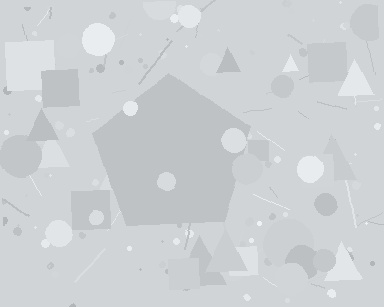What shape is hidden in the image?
A pentagon is hidden in the image.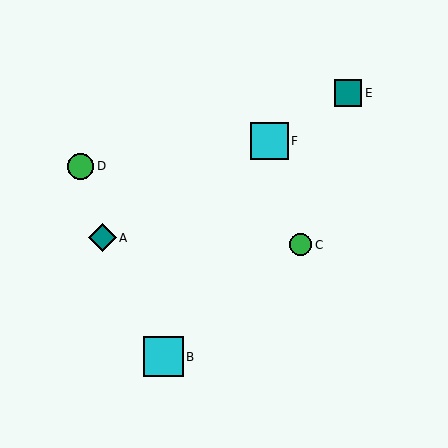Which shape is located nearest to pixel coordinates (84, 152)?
The green circle (labeled D) at (81, 166) is nearest to that location.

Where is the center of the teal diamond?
The center of the teal diamond is at (103, 238).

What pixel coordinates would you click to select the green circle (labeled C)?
Click at (301, 245) to select the green circle C.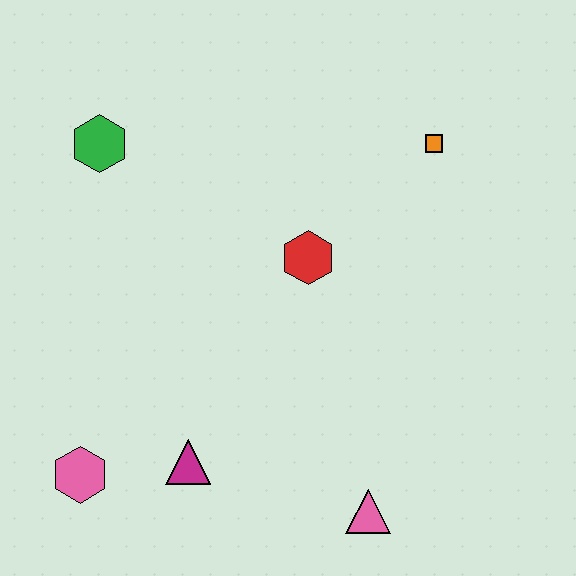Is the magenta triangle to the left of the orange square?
Yes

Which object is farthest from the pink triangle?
The green hexagon is farthest from the pink triangle.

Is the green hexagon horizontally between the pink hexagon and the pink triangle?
Yes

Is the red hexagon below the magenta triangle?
No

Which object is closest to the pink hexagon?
The magenta triangle is closest to the pink hexagon.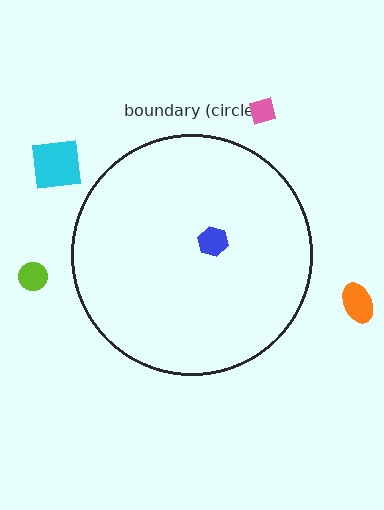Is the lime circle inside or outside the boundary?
Outside.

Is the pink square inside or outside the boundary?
Outside.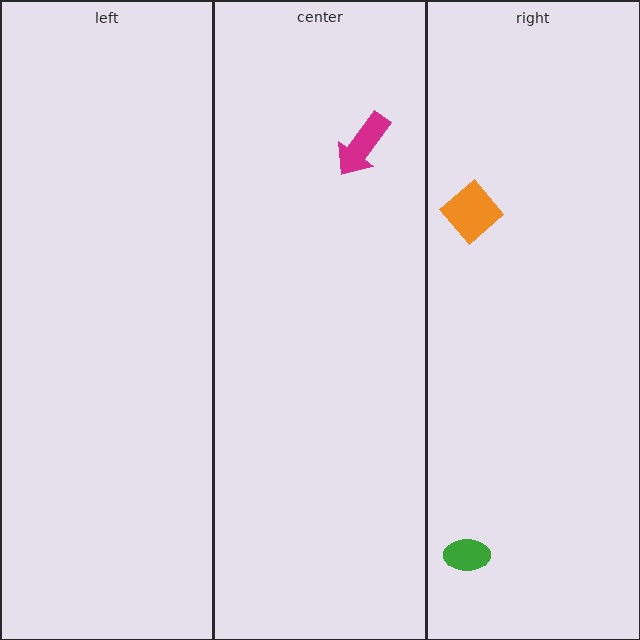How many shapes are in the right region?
2.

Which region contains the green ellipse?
The right region.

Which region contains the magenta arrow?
The center region.